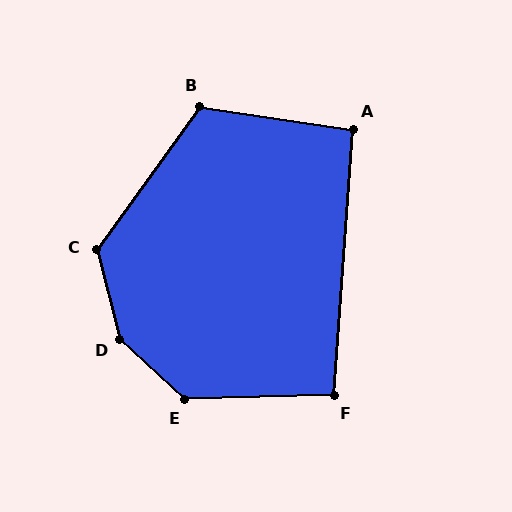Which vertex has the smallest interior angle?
A, at approximately 94 degrees.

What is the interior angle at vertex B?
Approximately 118 degrees (obtuse).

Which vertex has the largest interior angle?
D, at approximately 147 degrees.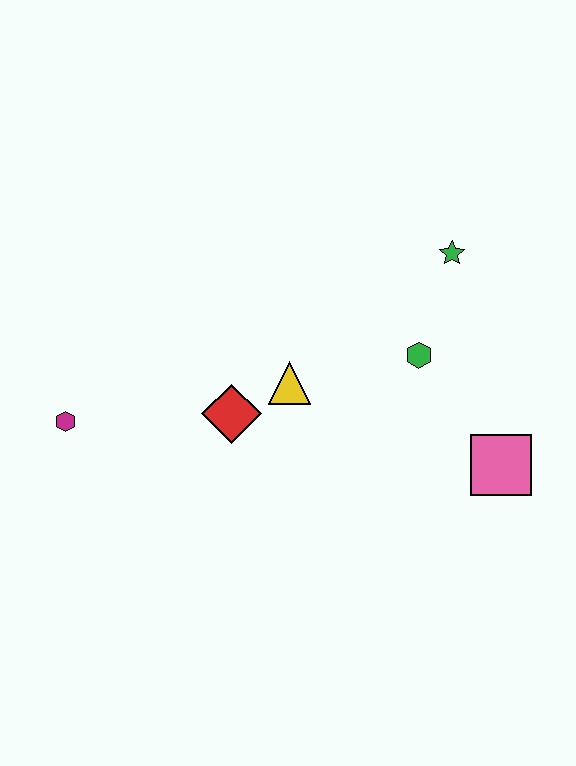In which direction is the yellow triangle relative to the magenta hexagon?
The yellow triangle is to the right of the magenta hexagon.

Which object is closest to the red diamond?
The yellow triangle is closest to the red diamond.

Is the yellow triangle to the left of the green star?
Yes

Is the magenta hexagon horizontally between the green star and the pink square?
No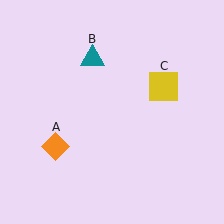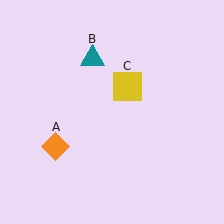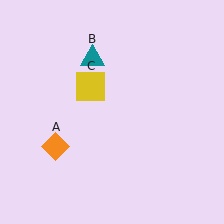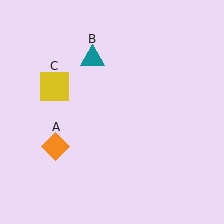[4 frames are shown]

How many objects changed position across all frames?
1 object changed position: yellow square (object C).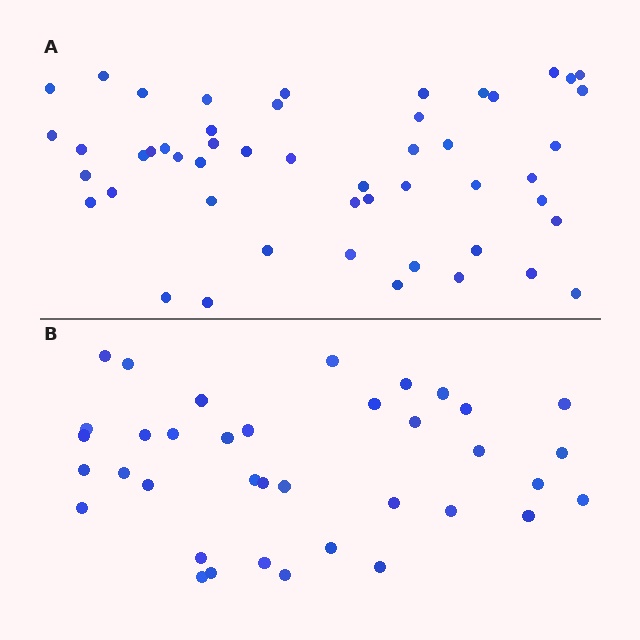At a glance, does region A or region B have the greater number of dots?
Region A (the top region) has more dots.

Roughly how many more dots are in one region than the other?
Region A has approximately 15 more dots than region B.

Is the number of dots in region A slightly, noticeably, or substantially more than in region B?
Region A has noticeably more, but not dramatically so. The ratio is roughly 1.4 to 1.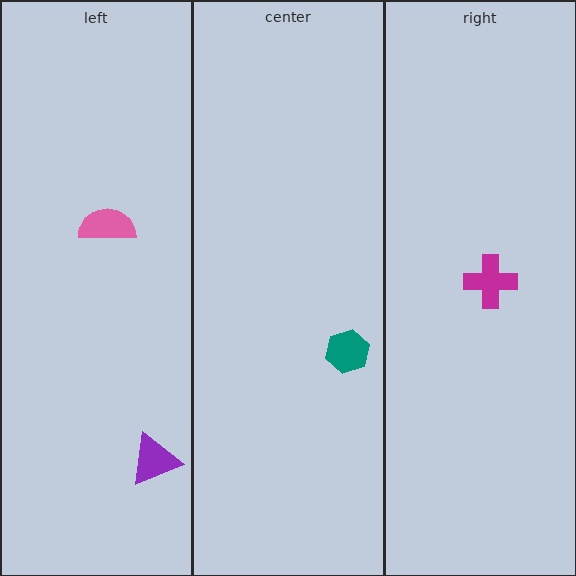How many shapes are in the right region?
1.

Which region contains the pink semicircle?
The left region.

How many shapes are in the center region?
1.